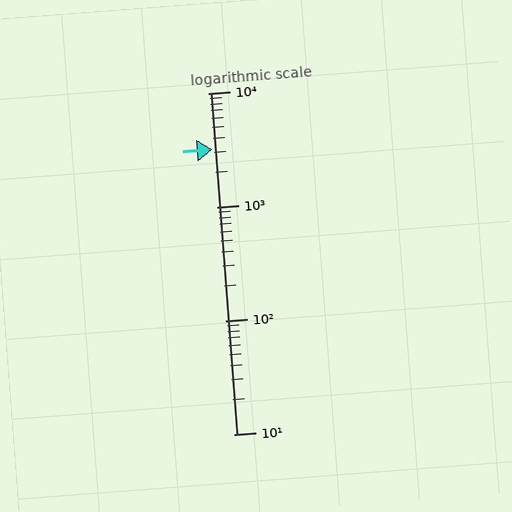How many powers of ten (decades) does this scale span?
The scale spans 3 decades, from 10 to 10000.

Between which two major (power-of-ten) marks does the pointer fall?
The pointer is between 1000 and 10000.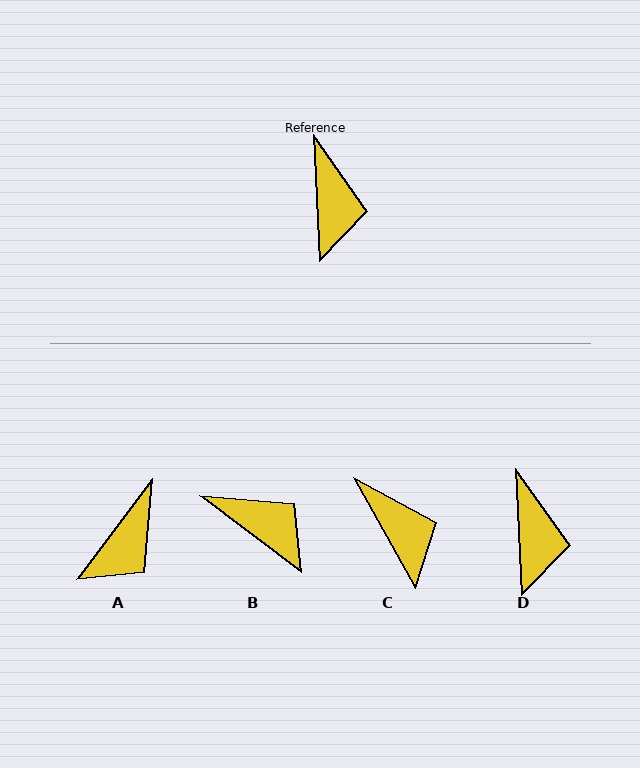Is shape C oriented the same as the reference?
No, it is off by about 27 degrees.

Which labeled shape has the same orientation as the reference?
D.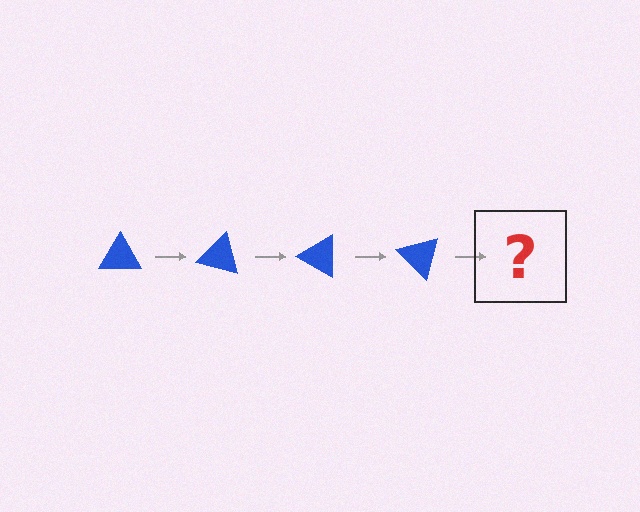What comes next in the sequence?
The next element should be a blue triangle rotated 60 degrees.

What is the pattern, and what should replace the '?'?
The pattern is that the triangle rotates 15 degrees each step. The '?' should be a blue triangle rotated 60 degrees.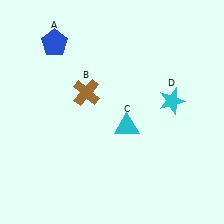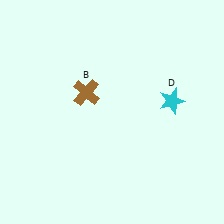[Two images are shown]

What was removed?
The cyan triangle (C), the blue pentagon (A) were removed in Image 2.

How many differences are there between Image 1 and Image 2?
There are 2 differences between the two images.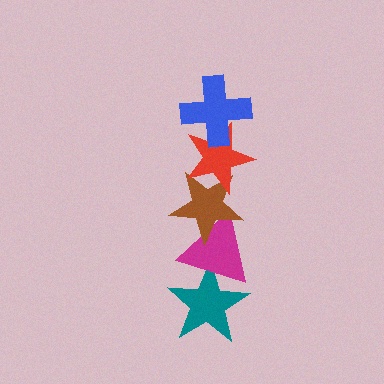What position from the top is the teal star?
The teal star is 5th from the top.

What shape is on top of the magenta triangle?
The brown star is on top of the magenta triangle.